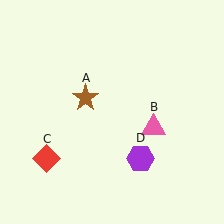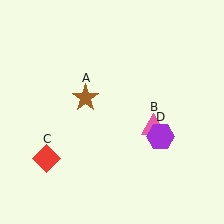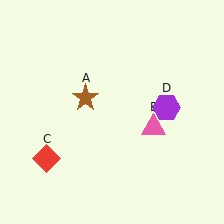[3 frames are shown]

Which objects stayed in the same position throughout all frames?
Brown star (object A) and pink triangle (object B) and red diamond (object C) remained stationary.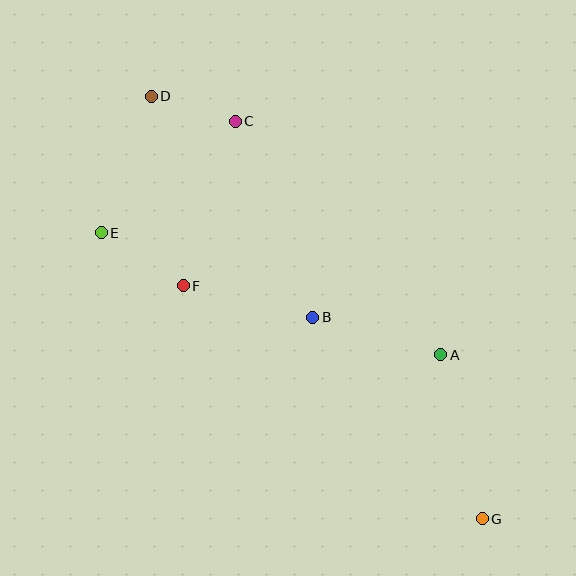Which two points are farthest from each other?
Points D and G are farthest from each other.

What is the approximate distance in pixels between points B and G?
The distance between B and G is approximately 263 pixels.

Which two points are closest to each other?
Points C and D are closest to each other.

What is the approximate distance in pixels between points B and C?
The distance between B and C is approximately 211 pixels.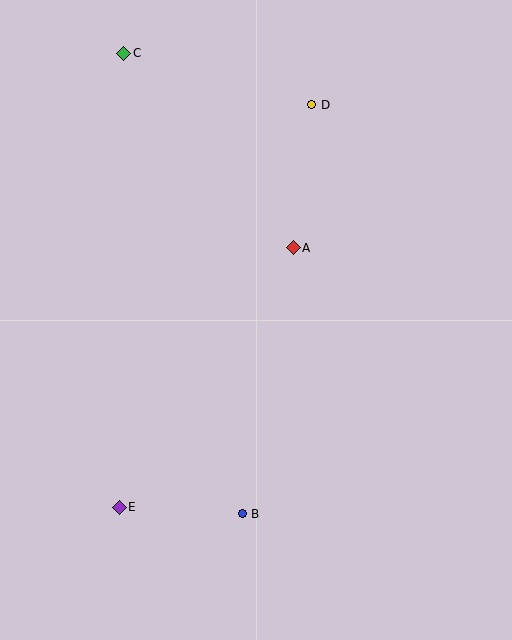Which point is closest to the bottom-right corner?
Point B is closest to the bottom-right corner.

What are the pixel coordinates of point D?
Point D is at (312, 105).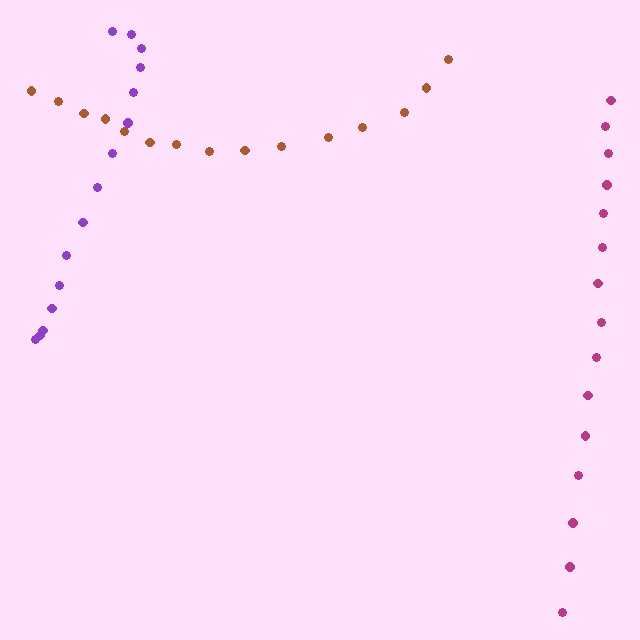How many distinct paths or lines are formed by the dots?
There are 3 distinct paths.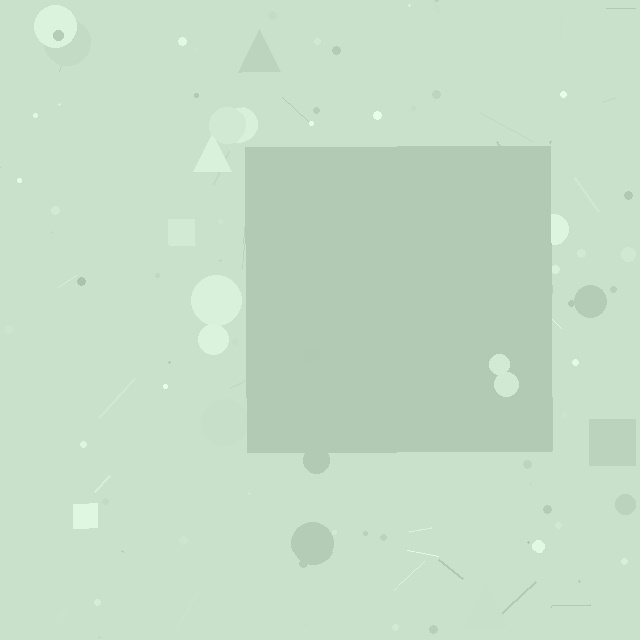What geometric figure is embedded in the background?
A square is embedded in the background.